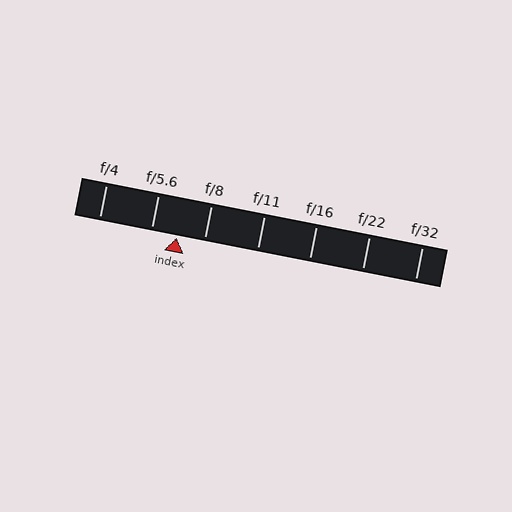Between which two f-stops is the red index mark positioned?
The index mark is between f/5.6 and f/8.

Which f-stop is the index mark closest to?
The index mark is closest to f/5.6.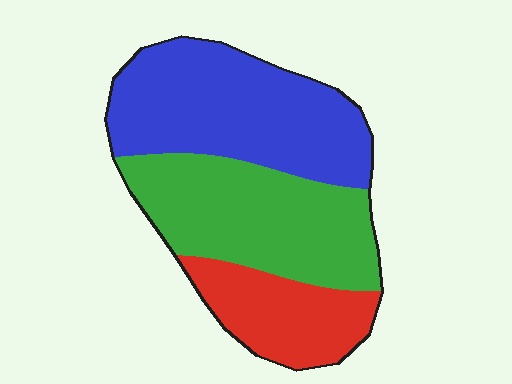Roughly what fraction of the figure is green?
Green takes up between a quarter and a half of the figure.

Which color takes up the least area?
Red, at roughly 20%.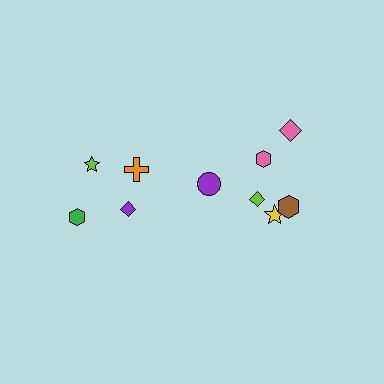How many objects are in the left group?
There are 4 objects.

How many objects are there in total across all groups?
There are 10 objects.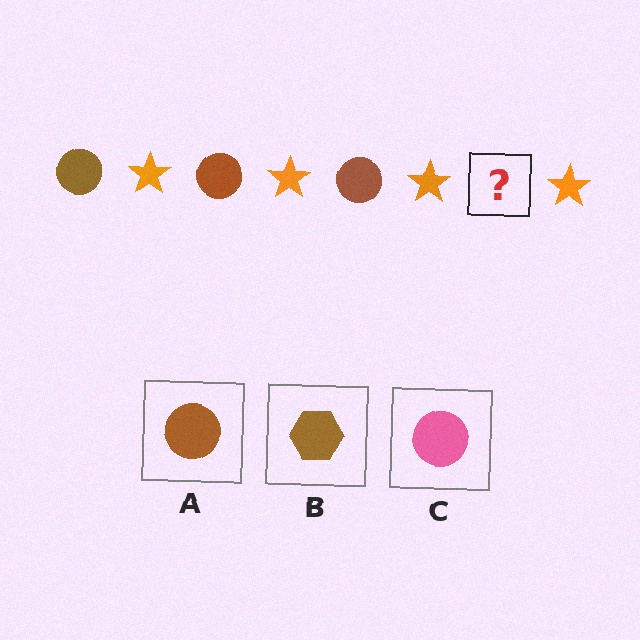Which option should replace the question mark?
Option A.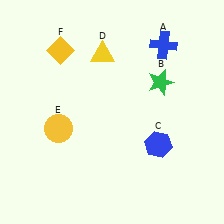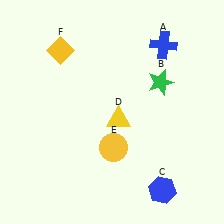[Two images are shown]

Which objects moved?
The objects that moved are: the blue hexagon (C), the yellow triangle (D), the yellow circle (E).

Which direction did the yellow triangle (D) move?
The yellow triangle (D) moved down.